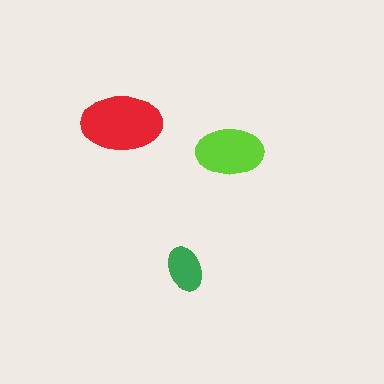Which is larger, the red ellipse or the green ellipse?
The red one.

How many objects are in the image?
There are 3 objects in the image.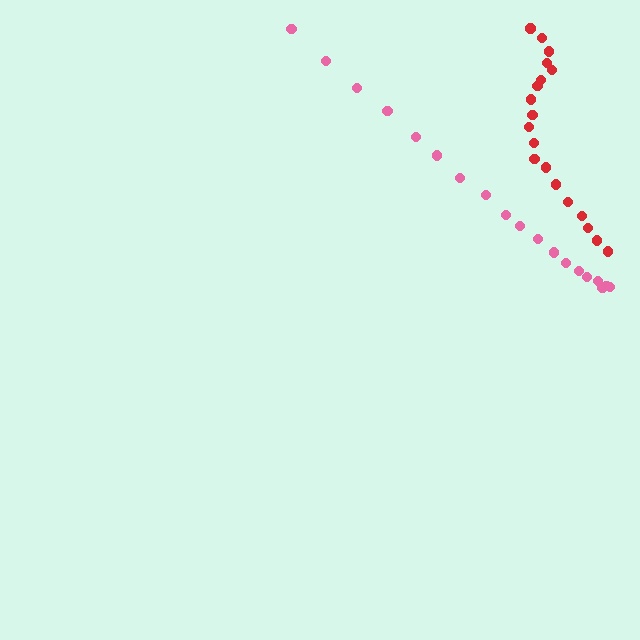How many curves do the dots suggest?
There are 2 distinct paths.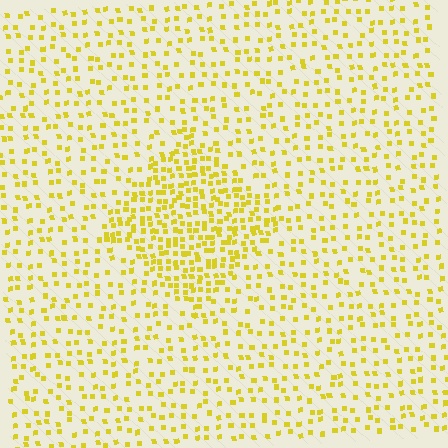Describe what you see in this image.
The image contains small yellow elements arranged at two different densities. A diamond-shaped region is visible where the elements are more densely packed than the surrounding area.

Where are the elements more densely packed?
The elements are more densely packed inside the diamond boundary.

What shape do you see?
I see a diamond.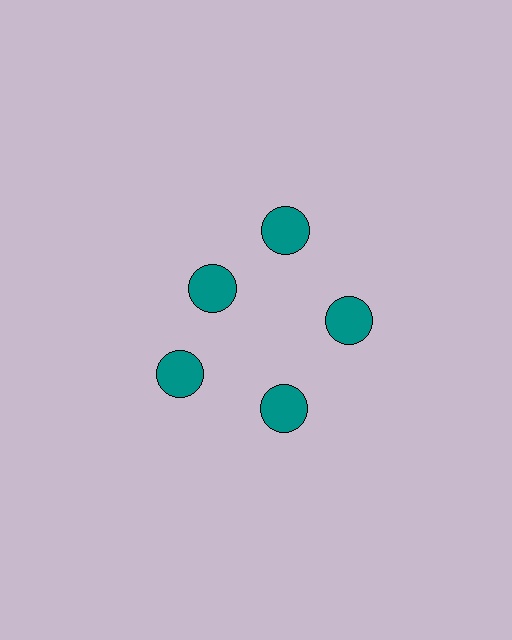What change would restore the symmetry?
The symmetry would be restored by moving it outward, back onto the ring so that all 5 circles sit at equal angles and equal distance from the center.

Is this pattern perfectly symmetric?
No. The 5 teal circles are arranged in a ring, but one element near the 10 o'clock position is pulled inward toward the center, breaking the 5-fold rotational symmetry.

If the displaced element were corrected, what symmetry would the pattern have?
It would have 5-fold rotational symmetry — the pattern would map onto itself every 72 degrees.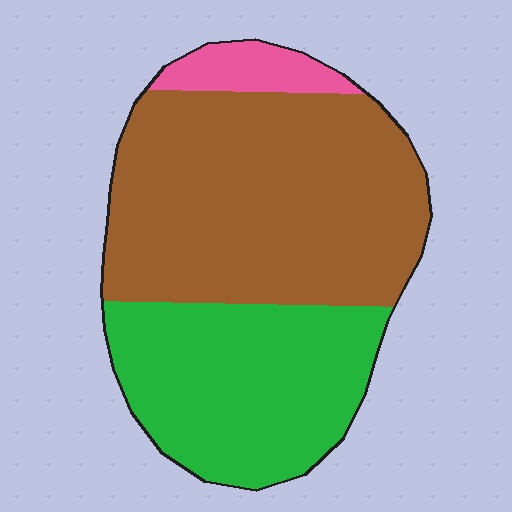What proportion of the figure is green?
Green takes up between a third and a half of the figure.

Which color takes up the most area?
Brown, at roughly 55%.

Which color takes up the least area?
Pink, at roughly 5%.